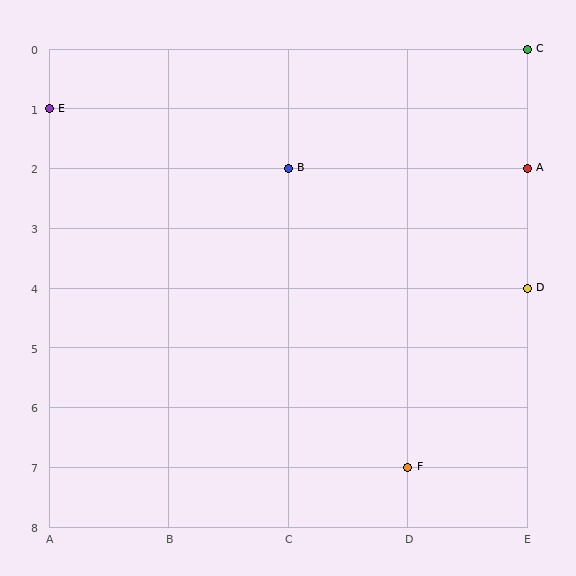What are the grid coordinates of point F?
Point F is at grid coordinates (D, 7).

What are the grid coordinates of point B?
Point B is at grid coordinates (C, 2).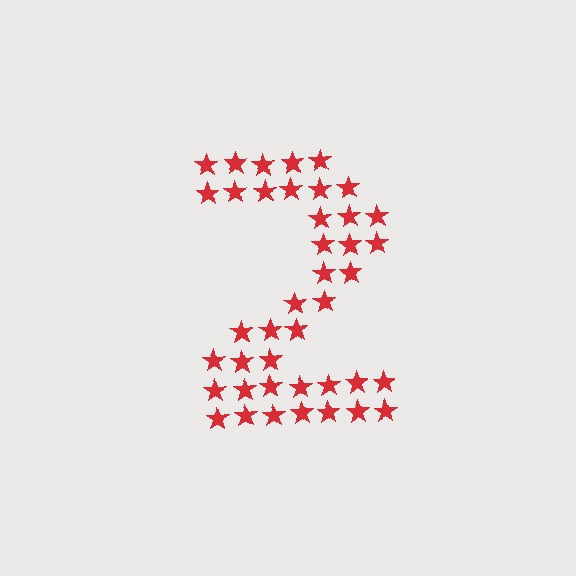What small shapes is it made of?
It is made of small stars.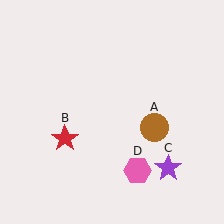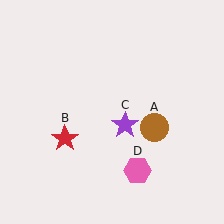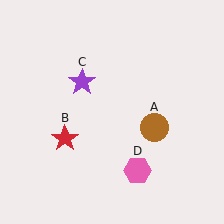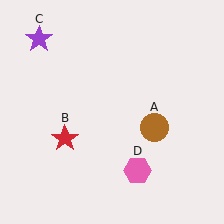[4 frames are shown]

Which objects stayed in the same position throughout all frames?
Brown circle (object A) and red star (object B) and pink hexagon (object D) remained stationary.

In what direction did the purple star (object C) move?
The purple star (object C) moved up and to the left.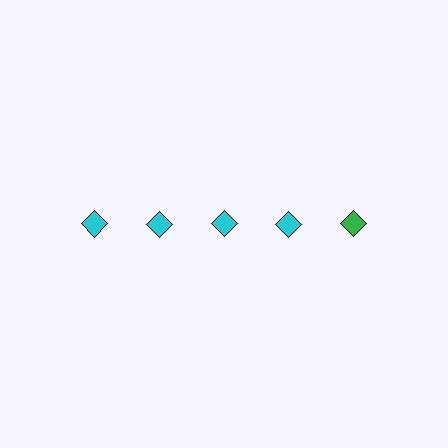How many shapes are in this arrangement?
There are 5 shapes arranged in a grid pattern.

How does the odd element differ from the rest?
It has a different color: green instead of cyan.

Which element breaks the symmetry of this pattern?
The green diamond in the top row, rightmost column breaks the symmetry. All other shapes are cyan diamonds.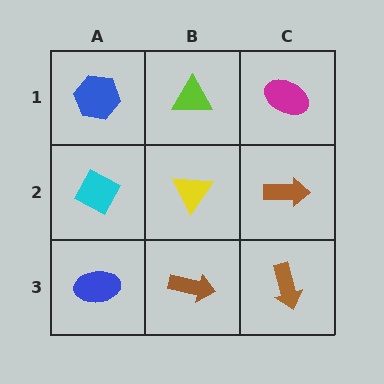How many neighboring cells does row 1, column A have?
2.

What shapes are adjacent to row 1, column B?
A yellow triangle (row 2, column B), a blue hexagon (row 1, column A), a magenta ellipse (row 1, column C).